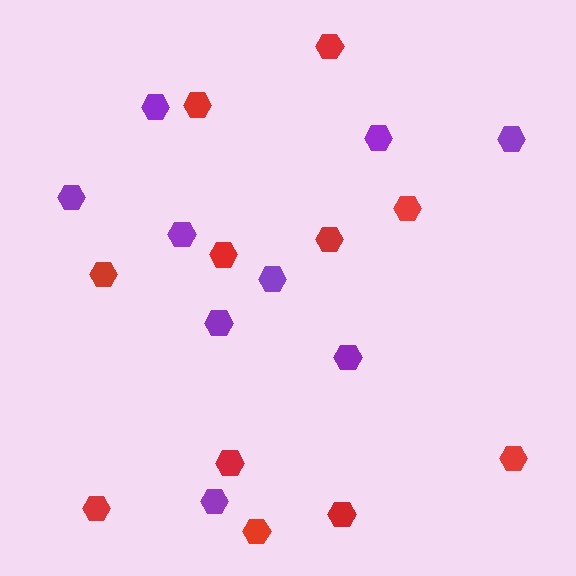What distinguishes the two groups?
There are 2 groups: one group of purple hexagons (9) and one group of red hexagons (11).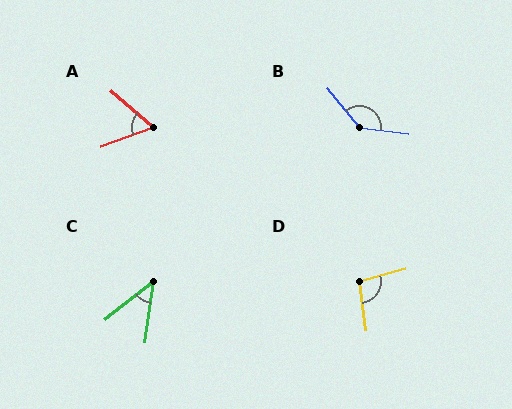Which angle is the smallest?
C, at approximately 44 degrees.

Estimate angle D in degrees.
Approximately 98 degrees.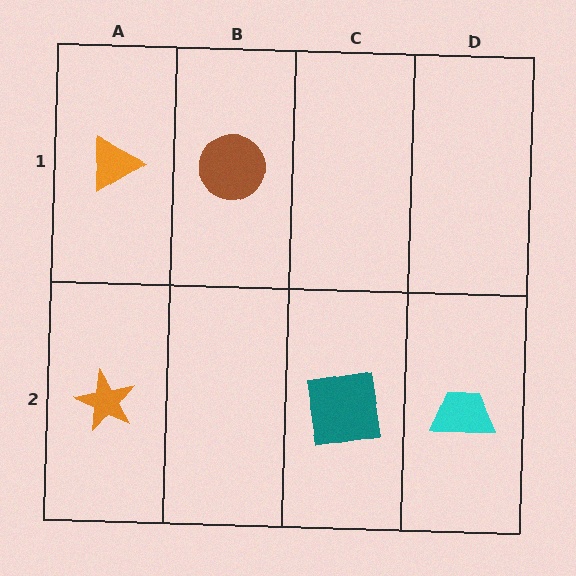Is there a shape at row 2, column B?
No, that cell is empty.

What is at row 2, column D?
A cyan trapezoid.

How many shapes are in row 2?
3 shapes.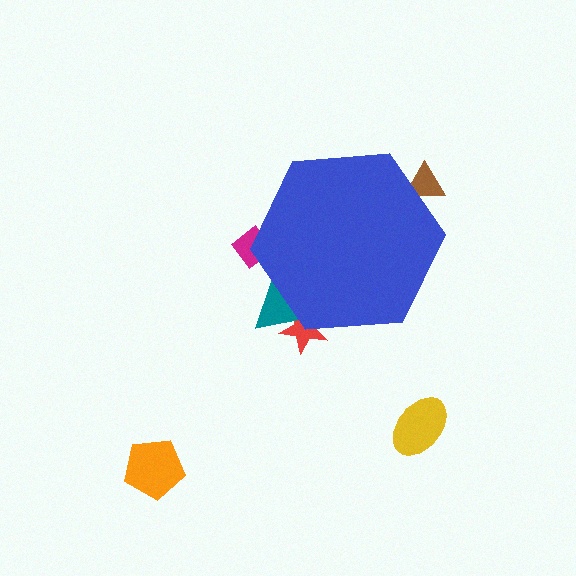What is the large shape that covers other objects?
A blue hexagon.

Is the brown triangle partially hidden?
Yes, the brown triangle is partially hidden behind the blue hexagon.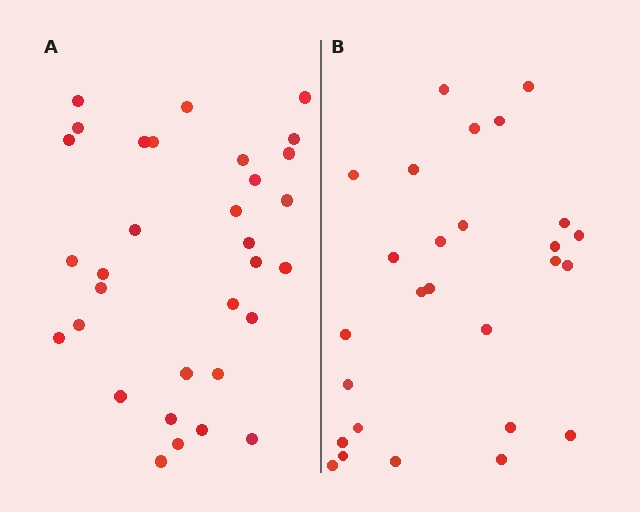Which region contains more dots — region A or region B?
Region A (the left region) has more dots.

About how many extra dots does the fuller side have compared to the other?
Region A has about 5 more dots than region B.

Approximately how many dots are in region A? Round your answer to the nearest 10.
About 30 dots. (The exact count is 32, which rounds to 30.)